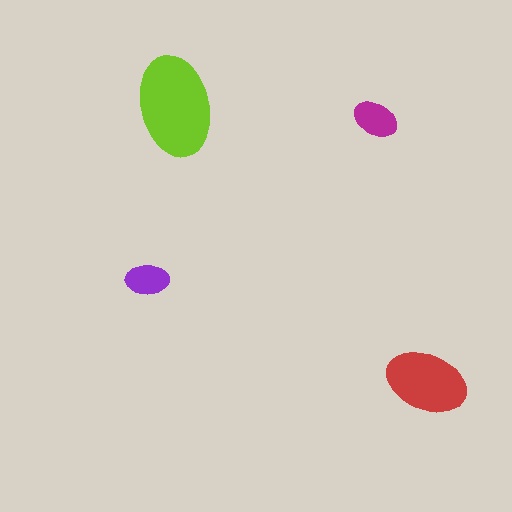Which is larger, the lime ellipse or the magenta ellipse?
The lime one.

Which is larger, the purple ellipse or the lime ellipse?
The lime one.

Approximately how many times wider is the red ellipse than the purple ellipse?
About 2 times wider.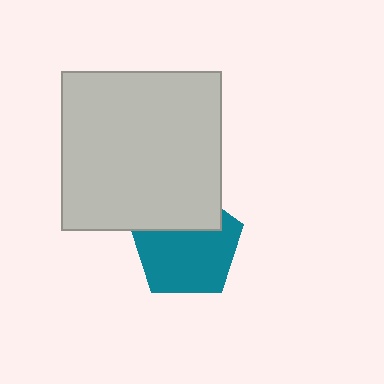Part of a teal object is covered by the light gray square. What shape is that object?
It is a pentagon.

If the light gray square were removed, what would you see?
You would see the complete teal pentagon.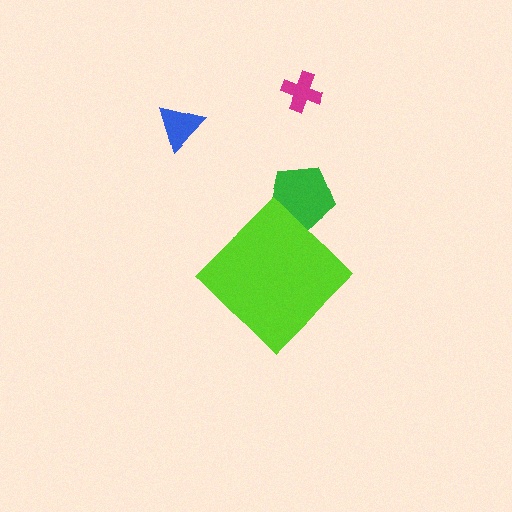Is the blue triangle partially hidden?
No, the blue triangle is fully visible.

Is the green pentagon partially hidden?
Yes, the green pentagon is partially hidden behind the lime diamond.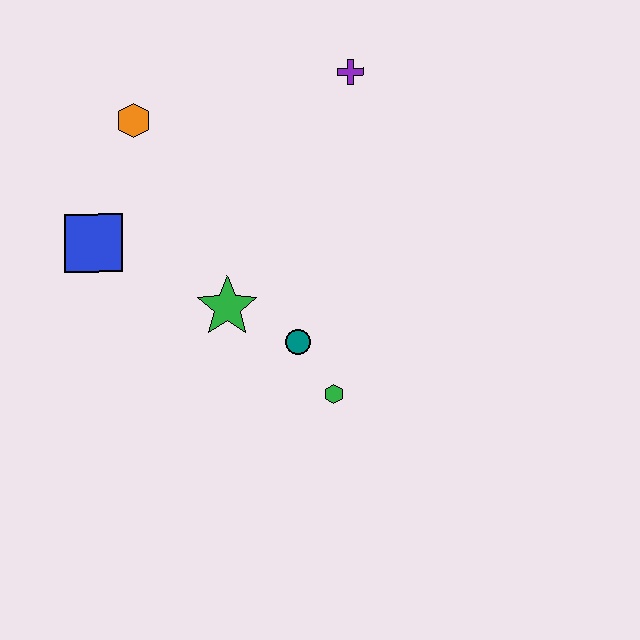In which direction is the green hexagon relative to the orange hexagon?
The green hexagon is below the orange hexagon.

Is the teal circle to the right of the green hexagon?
No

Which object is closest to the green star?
The teal circle is closest to the green star.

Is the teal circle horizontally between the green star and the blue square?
No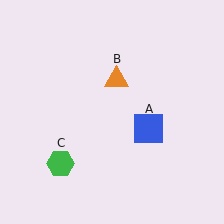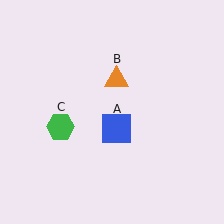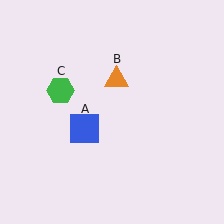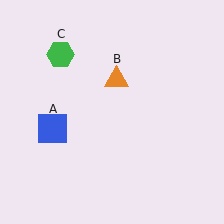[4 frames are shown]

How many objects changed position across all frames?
2 objects changed position: blue square (object A), green hexagon (object C).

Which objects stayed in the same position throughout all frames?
Orange triangle (object B) remained stationary.